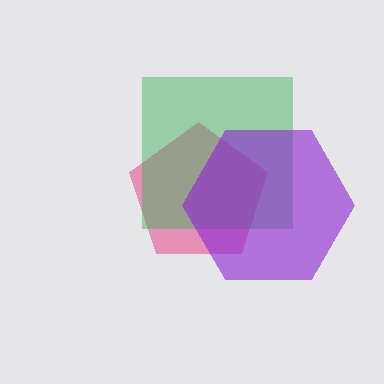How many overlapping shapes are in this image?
There are 3 overlapping shapes in the image.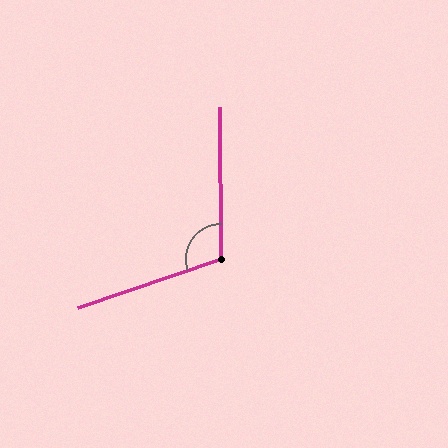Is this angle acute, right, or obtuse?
It is obtuse.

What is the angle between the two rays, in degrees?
Approximately 109 degrees.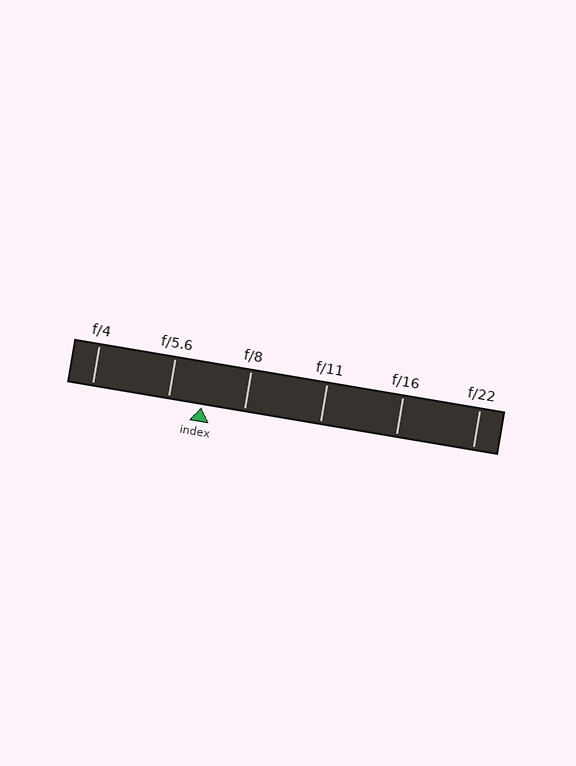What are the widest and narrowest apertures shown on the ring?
The widest aperture shown is f/4 and the narrowest is f/22.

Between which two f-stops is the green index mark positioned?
The index mark is between f/5.6 and f/8.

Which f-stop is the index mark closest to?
The index mark is closest to f/5.6.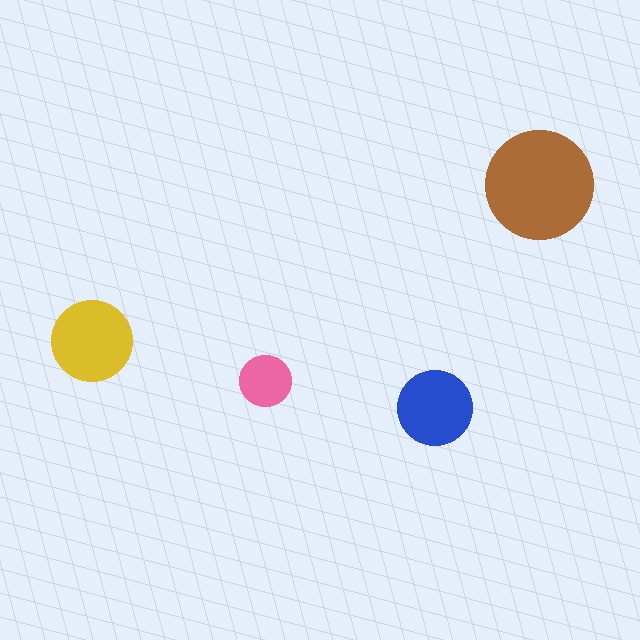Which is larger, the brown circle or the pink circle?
The brown one.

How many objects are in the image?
There are 4 objects in the image.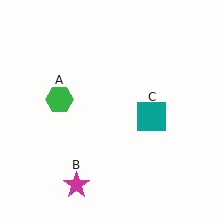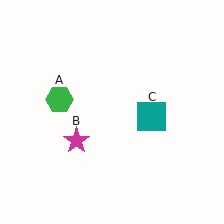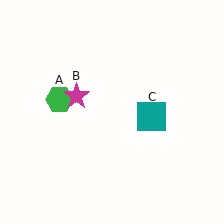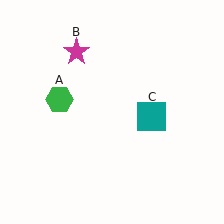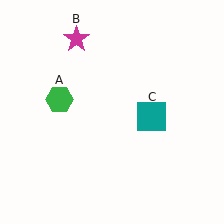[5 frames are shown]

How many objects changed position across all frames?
1 object changed position: magenta star (object B).